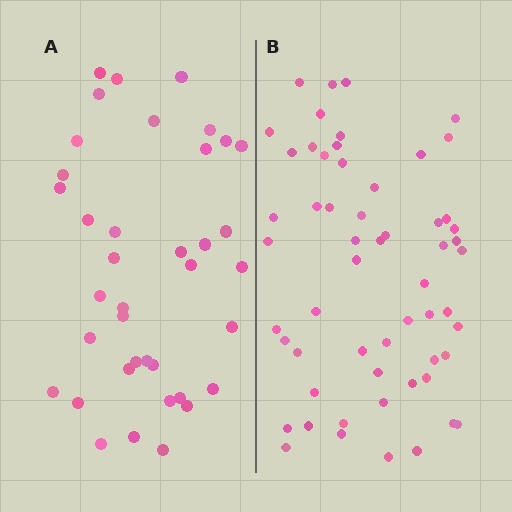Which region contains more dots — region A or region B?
Region B (the right region) has more dots.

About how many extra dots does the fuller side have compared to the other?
Region B has approximately 20 more dots than region A.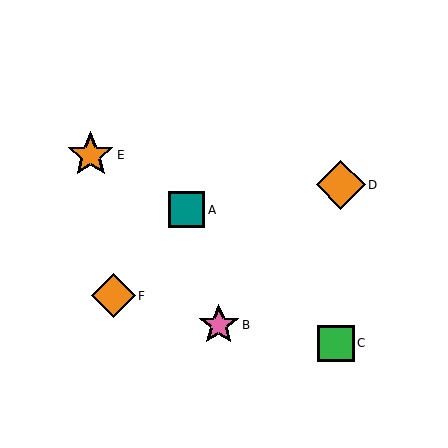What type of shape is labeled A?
Shape A is a teal square.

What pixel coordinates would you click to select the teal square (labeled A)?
Click at (187, 210) to select the teal square A.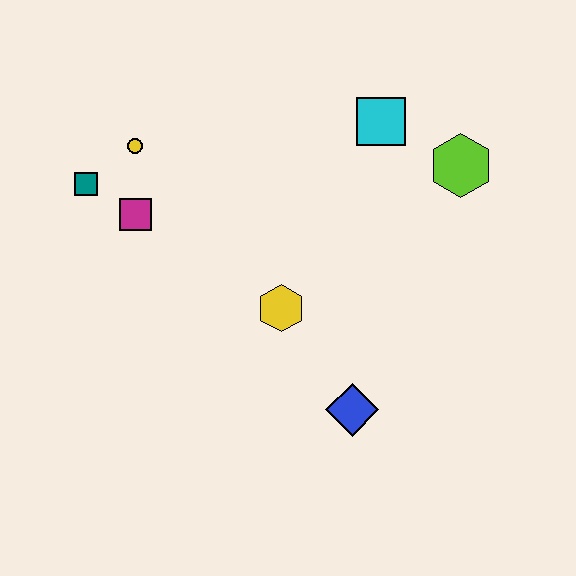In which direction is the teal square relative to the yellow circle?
The teal square is to the left of the yellow circle.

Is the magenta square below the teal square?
Yes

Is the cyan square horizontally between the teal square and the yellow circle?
No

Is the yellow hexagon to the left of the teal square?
No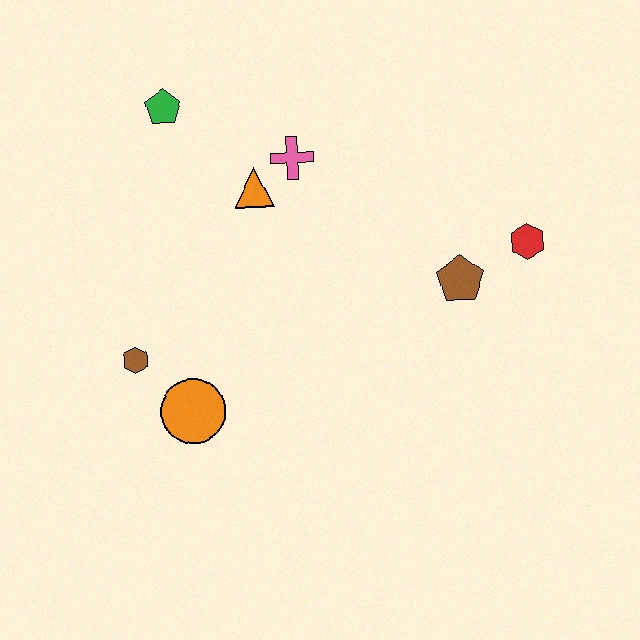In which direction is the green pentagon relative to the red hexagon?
The green pentagon is to the left of the red hexagon.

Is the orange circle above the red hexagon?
No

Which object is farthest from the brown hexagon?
The red hexagon is farthest from the brown hexagon.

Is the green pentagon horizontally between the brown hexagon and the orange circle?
Yes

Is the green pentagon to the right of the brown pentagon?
No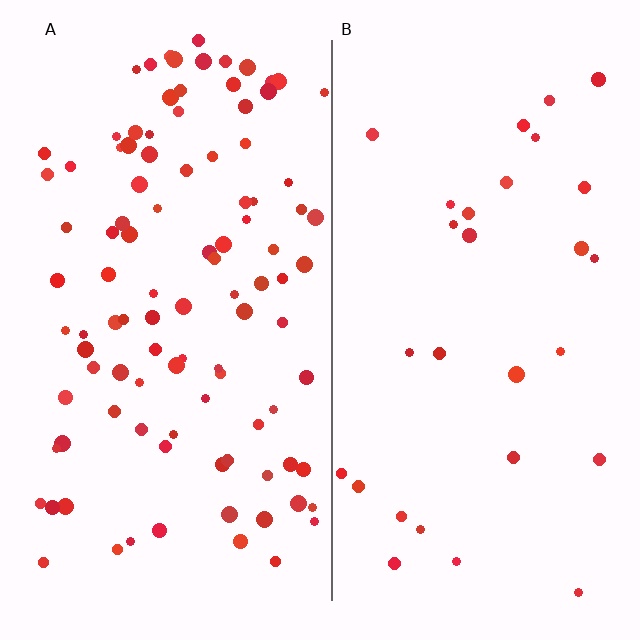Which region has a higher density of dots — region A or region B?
A (the left).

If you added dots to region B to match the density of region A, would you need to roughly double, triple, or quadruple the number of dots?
Approximately quadruple.